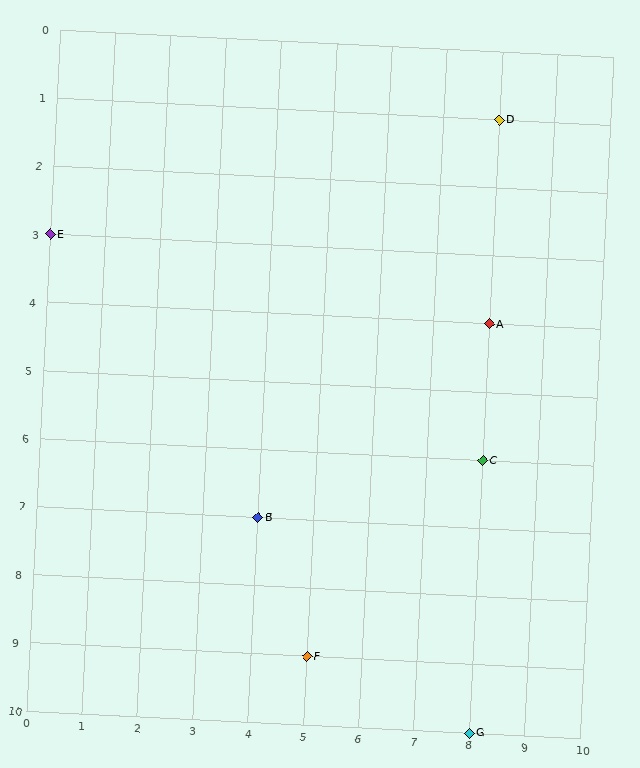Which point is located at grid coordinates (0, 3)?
Point E is at (0, 3).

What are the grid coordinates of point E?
Point E is at grid coordinates (0, 3).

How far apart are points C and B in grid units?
Points C and B are 4 columns and 1 row apart (about 4.1 grid units diagonally).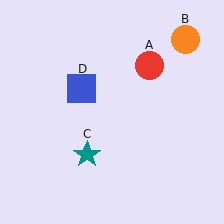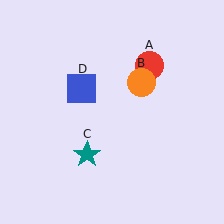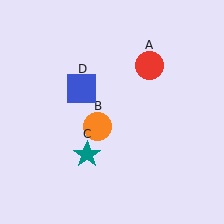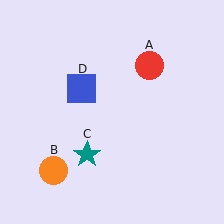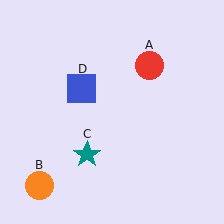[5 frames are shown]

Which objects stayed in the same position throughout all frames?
Red circle (object A) and teal star (object C) and blue square (object D) remained stationary.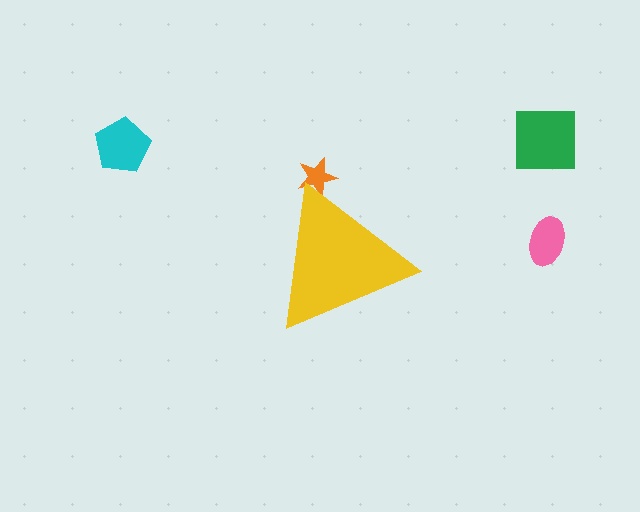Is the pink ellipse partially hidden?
No, the pink ellipse is fully visible.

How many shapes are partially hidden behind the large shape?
1 shape is partially hidden.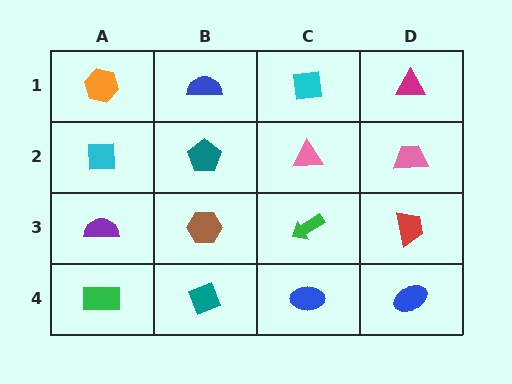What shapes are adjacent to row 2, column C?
A cyan square (row 1, column C), a green arrow (row 3, column C), a teal pentagon (row 2, column B), a pink trapezoid (row 2, column D).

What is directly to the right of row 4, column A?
A teal diamond.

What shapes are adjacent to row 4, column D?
A red trapezoid (row 3, column D), a blue ellipse (row 4, column C).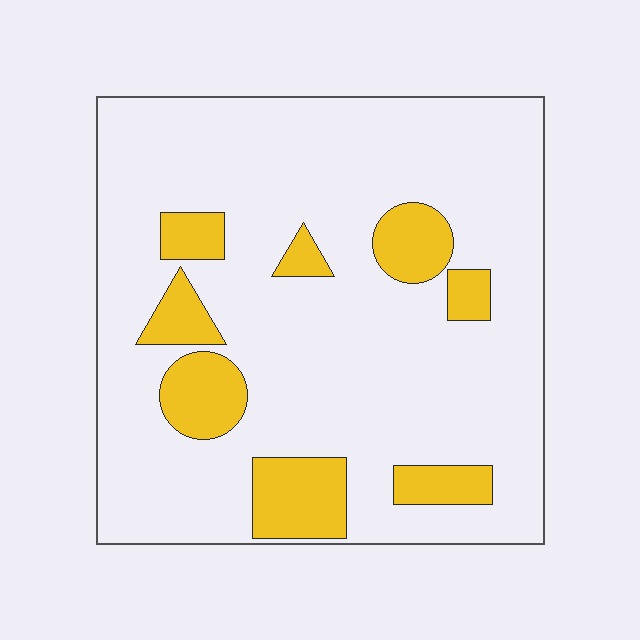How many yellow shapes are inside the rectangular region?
8.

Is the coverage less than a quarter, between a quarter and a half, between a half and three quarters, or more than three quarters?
Less than a quarter.